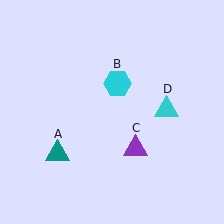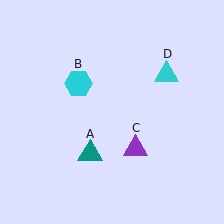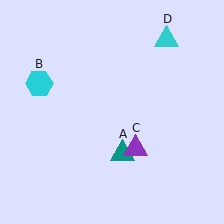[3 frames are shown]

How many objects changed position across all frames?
3 objects changed position: teal triangle (object A), cyan hexagon (object B), cyan triangle (object D).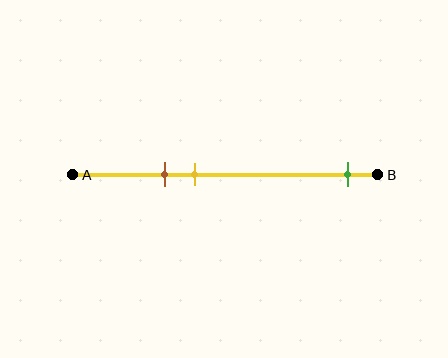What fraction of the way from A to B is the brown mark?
The brown mark is approximately 30% (0.3) of the way from A to B.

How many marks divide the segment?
There are 3 marks dividing the segment.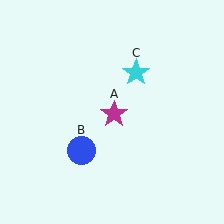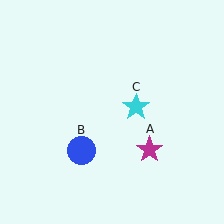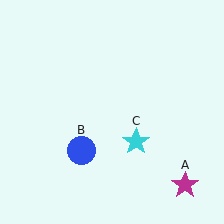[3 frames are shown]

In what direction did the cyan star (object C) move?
The cyan star (object C) moved down.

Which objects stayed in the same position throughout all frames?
Blue circle (object B) remained stationary.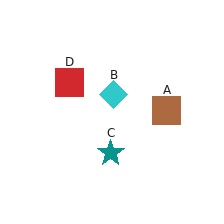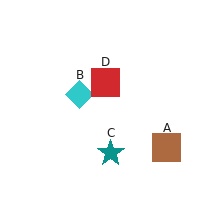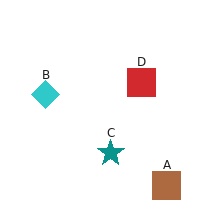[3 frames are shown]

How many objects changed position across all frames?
3 objects changed position: brown square (object A), cyan diamond (object B), red square (object D).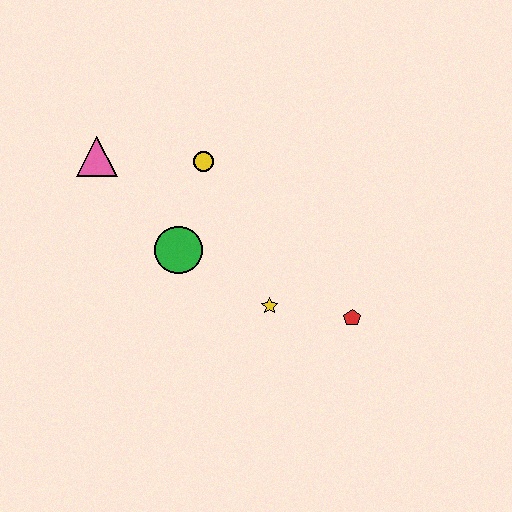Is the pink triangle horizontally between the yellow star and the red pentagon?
No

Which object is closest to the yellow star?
The red pentagon is closest to the yellow star.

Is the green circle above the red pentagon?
Yes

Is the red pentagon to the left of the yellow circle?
No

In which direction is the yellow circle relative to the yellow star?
The yellow circle is above the yellow star.